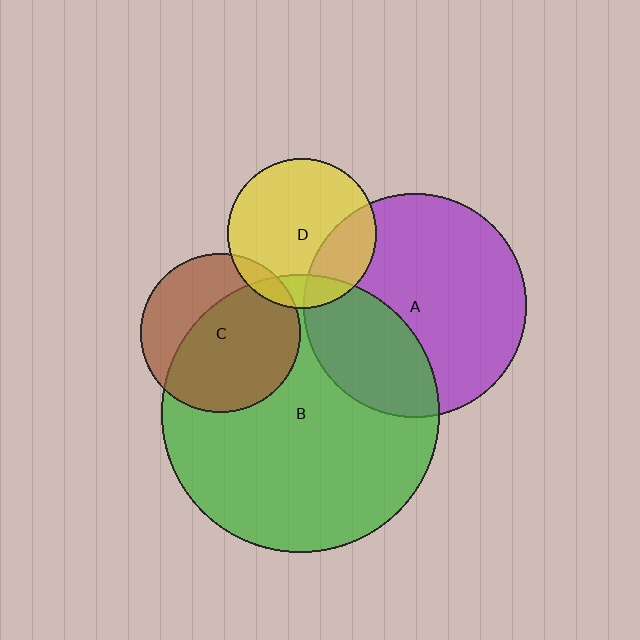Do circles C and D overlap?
Yes.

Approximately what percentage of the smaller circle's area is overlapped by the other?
Approximately 10%.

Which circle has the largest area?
Circle B (green).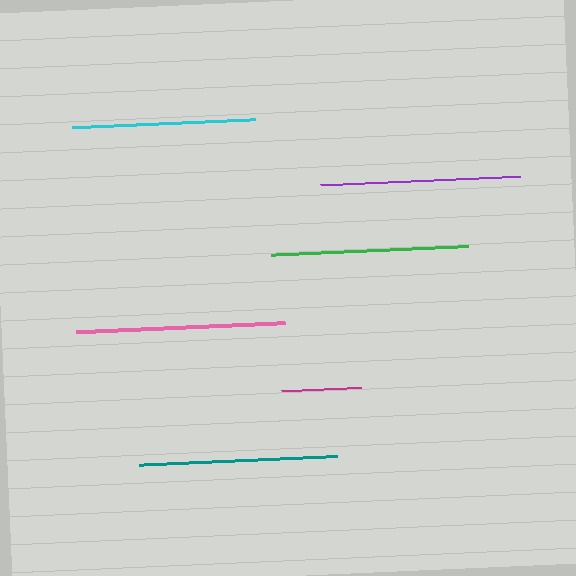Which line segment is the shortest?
The magenta line is the shortest at approximately 80 pixels.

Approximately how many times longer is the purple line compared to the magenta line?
The purple line is approximately 2.5 times the length of the magenta line.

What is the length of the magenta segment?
The magenta segment is approximately 80 pixels long.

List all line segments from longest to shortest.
From longest to shortest: pink, purple, teal, green, cyan, magenta.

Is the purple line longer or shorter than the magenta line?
The purple line is longer than the magenta line.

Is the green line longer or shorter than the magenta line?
The green line is longer than the magenta line.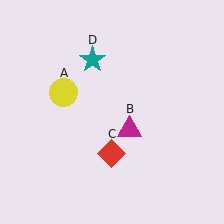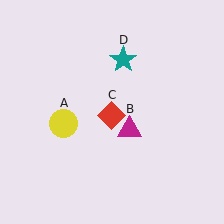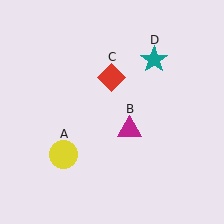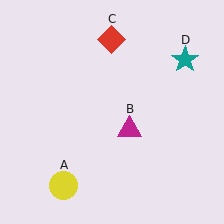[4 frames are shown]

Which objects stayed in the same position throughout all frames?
Magenta triangle (object B) remained stationary.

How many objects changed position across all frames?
3 objects changed position: yellow circle (object A), red diamond (object C), teal star (object D).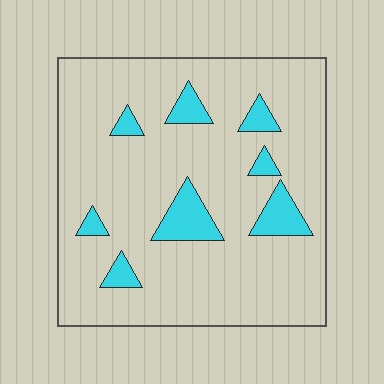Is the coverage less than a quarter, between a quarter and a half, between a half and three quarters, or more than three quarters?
Less than a quarter.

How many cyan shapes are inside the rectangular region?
8.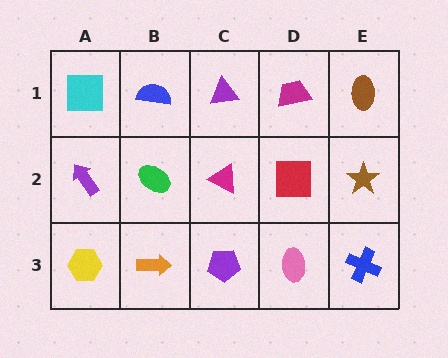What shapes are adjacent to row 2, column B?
A blue semicircle (row 1, column B), an orange arrow (row 3, column B), a purple arrow (row 2, column A), a magenta triangle (row 2, column C).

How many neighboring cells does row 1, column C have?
3.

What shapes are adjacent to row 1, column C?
A magenta triangle (row 2, column C), a blue semicircle (row 1, column B), a magenta trapezoid (row 1, column D).